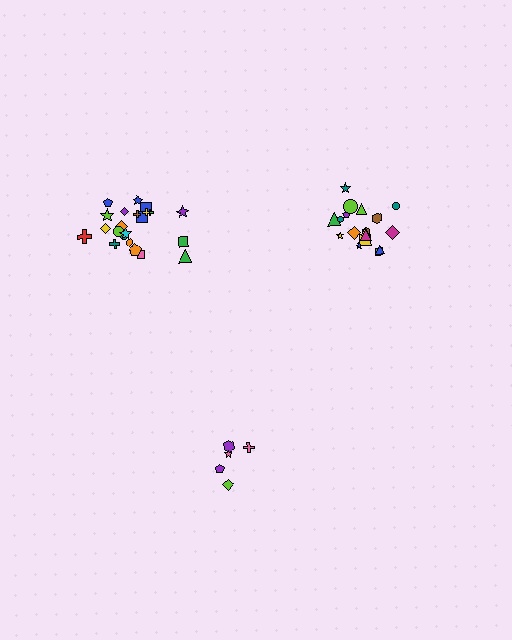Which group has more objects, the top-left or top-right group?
The top-left group.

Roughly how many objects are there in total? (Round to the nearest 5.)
Roughly 45 objects in total.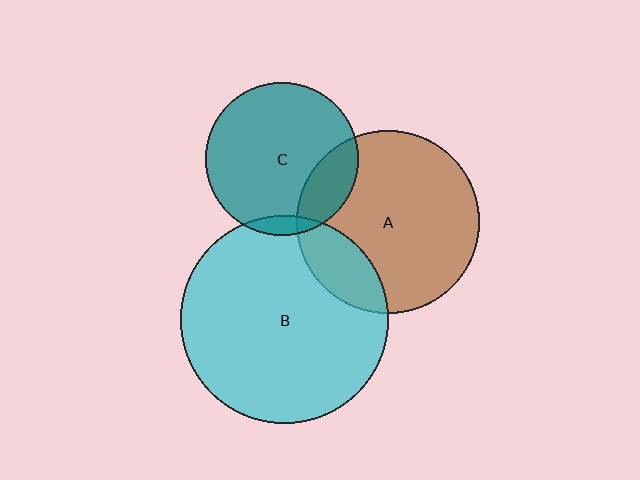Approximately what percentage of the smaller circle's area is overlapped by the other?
Approximately 20%.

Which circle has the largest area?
Circle B (cyan).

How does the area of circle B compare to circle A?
Approximately 1.3 times.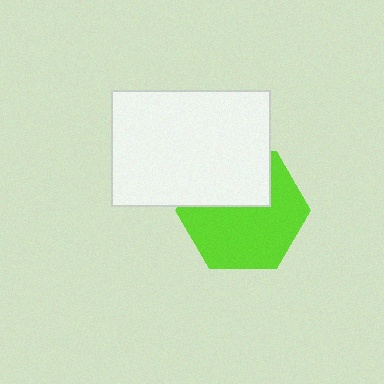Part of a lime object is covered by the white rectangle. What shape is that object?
It is a hexagon.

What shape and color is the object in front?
The object in front is a white rectangle.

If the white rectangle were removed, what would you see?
You would see the complete lime hexagon.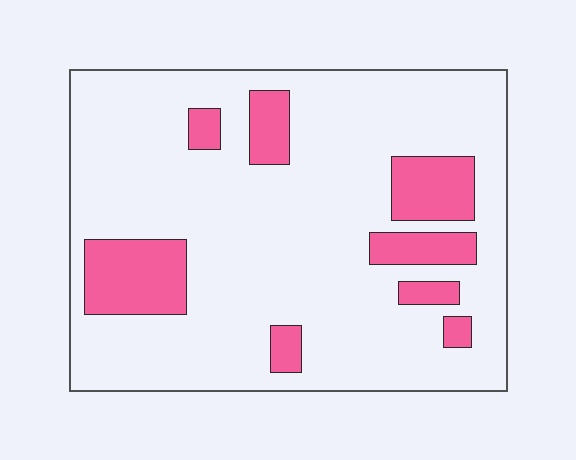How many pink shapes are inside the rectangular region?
8.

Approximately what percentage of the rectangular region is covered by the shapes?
Approximately 20%.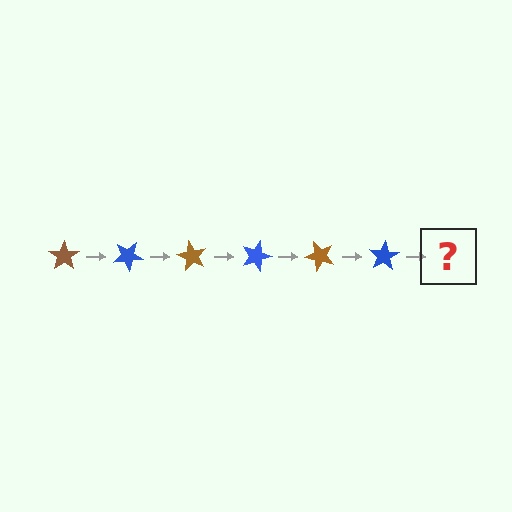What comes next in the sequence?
The next element should be a brown star, rotated 180 degrees from the start.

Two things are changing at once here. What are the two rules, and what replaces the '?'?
The two rules are that it rotates 30 degrees each step and the color cycles through brown and blue. The '?' should be a brown star, rotated 180 degrees from the start.